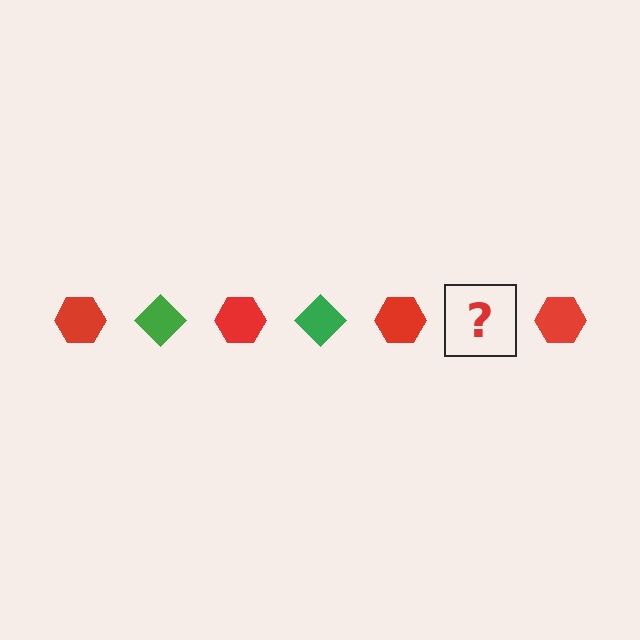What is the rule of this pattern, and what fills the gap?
The rule is that the pattern alternates between red hexagon and green diamond. The gap should be filled with a green diamond.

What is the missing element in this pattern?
The missing element is a green diamond.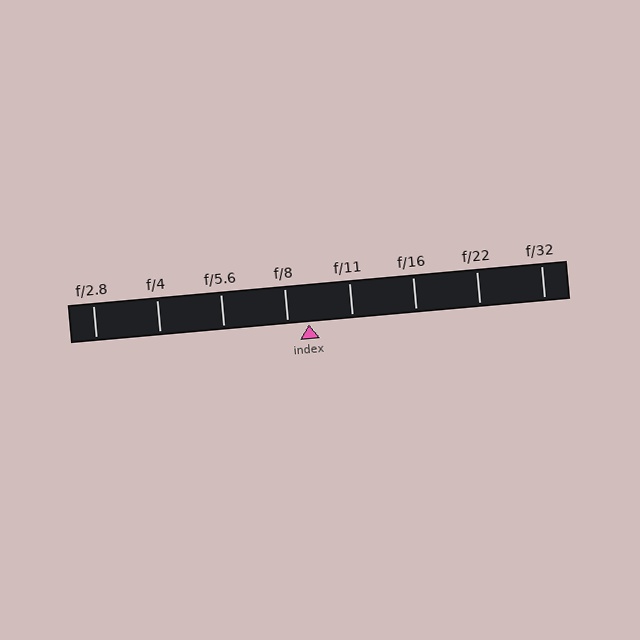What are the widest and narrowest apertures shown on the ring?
The widest aperture shown is f/2.8 and the narrowest is f/32.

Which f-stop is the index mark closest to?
The index mark is closest to f/8.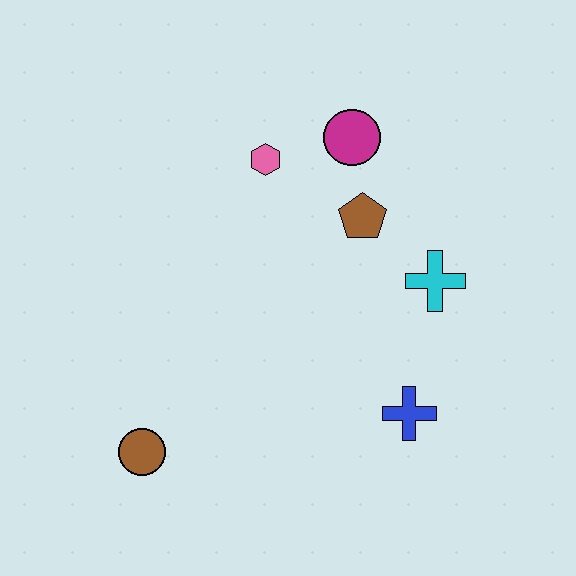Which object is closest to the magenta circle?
The brown pentagon is closest to the magenta circle.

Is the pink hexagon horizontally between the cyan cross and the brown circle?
Yes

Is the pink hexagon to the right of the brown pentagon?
No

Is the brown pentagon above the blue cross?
Yes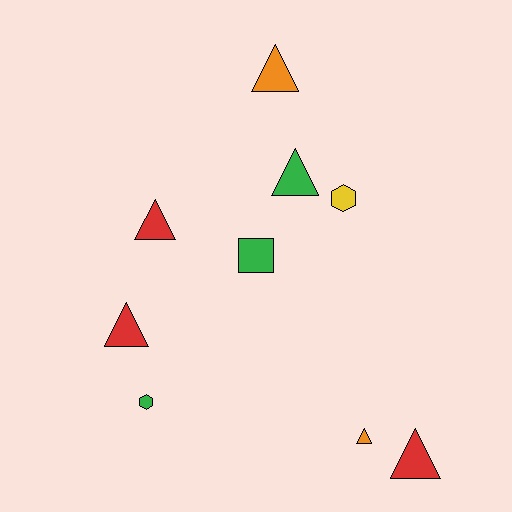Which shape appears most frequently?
Triangle, with 6 objects.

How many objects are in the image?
There are 9 objects.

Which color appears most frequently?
Red, with 3 objects.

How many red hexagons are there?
There are no red hexagons.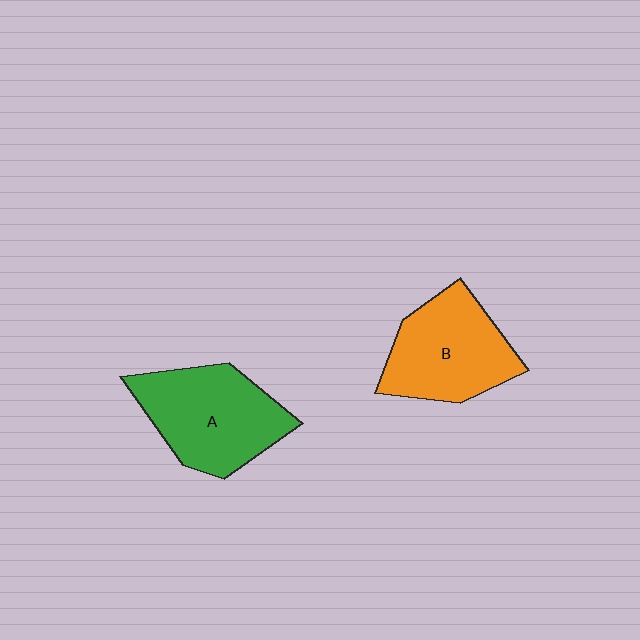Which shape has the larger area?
Shape A (green).